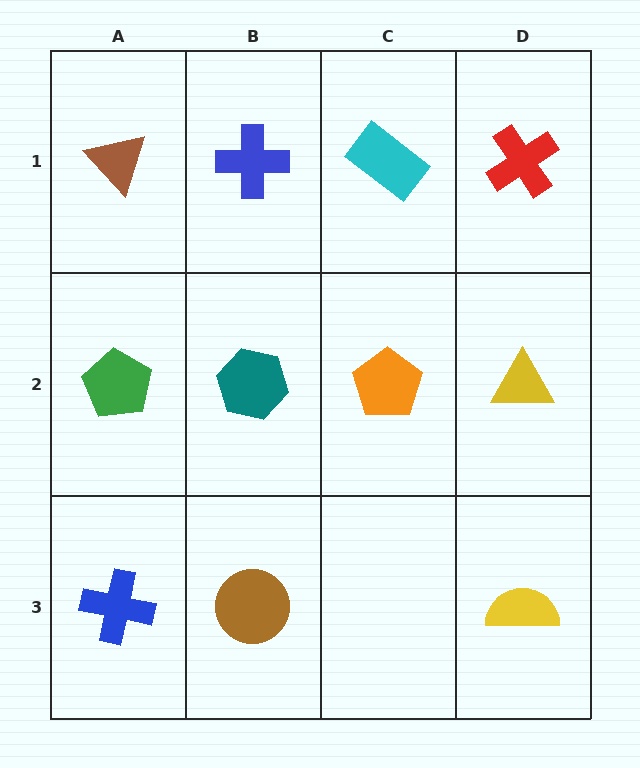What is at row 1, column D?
A red cross.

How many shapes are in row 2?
4 shapes.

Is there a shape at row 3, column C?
No, that cell is empty.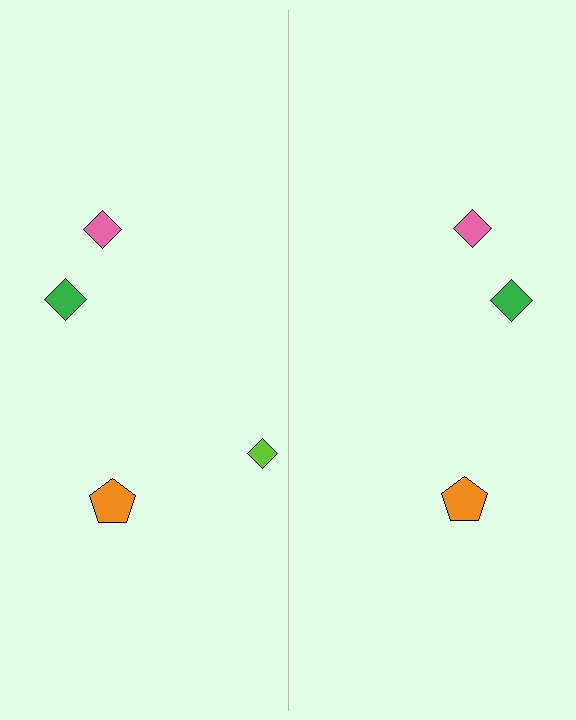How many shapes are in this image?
There are 7 shapes in this image.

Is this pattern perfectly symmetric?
No, the pattern is not perfectly symmetric. A lime diamond is missing from the right side.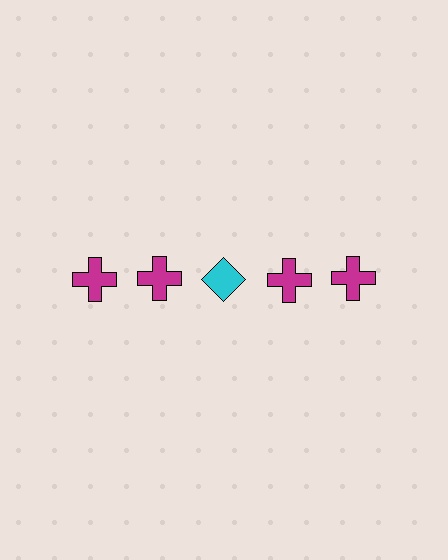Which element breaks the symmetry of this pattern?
The cyan diamond in the top row, center column breaks the symmetry. All other shapes are magenta crosses.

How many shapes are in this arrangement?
There are 5 shapes arranged in a grid pattern.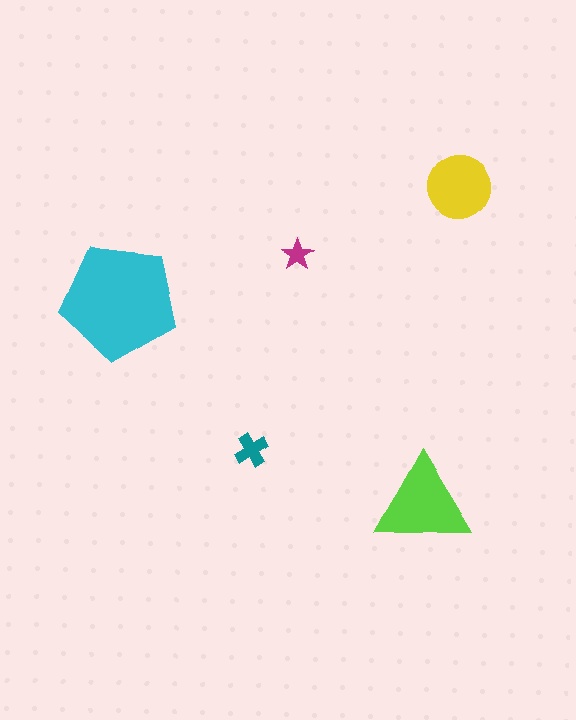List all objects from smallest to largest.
The magenta star, the teal cross, the yellow circle, the lime triangle, the cyan pentagon.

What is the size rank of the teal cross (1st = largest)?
4th.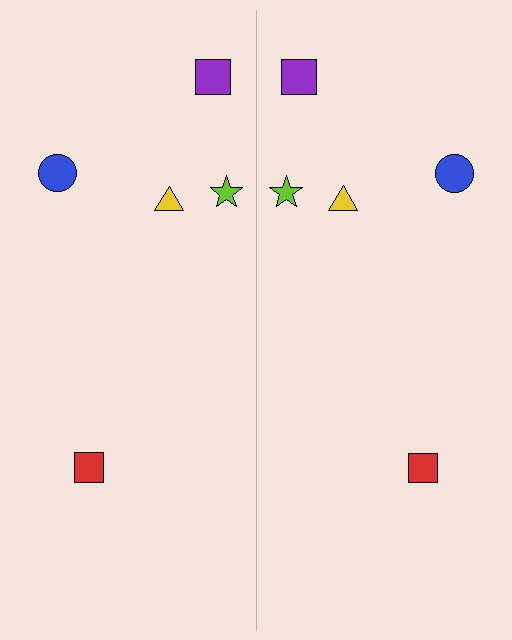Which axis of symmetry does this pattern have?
The pattern has a vertical axis of symmetry running through the center of the image.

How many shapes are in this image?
There are 10 shapes in this image.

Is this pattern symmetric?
Yes, this pattern has bilateral (reflection) symmetry.